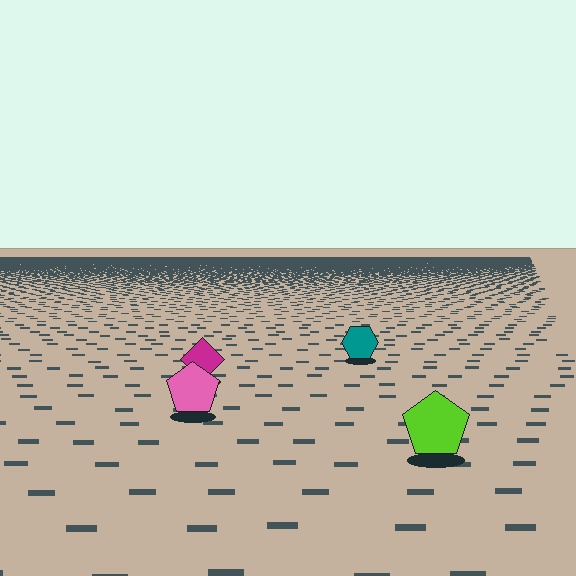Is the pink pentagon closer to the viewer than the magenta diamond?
Yes. The pink pentagon is closer — you can tell from the texture gradient: the ground texture is coarser near it.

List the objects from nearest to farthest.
From nearest to farthest: the lime pentagon, the pink pentagon, the magenta diamond, the teal hexagon.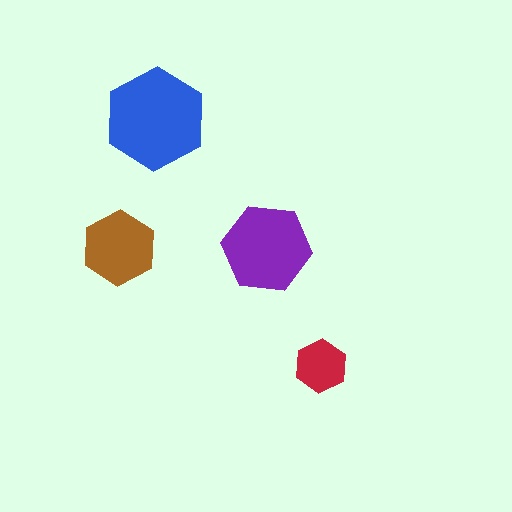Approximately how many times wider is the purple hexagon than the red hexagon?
About 1.5 times wider.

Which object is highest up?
The blue hexagon is topmost.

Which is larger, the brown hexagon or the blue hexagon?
The blue one.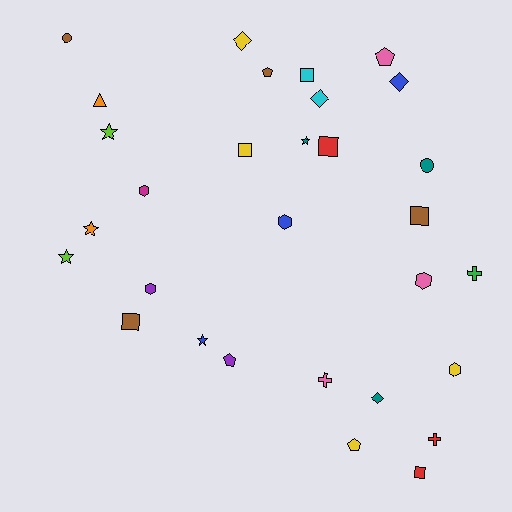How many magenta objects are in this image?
There is 1 magenta object.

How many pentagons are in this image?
There are 4 pentagons.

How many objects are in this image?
There are 30 objects.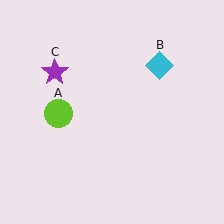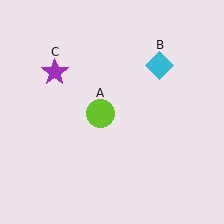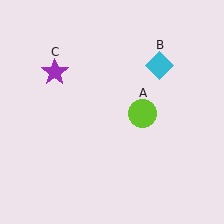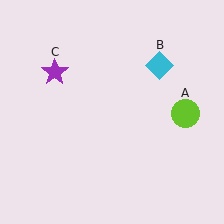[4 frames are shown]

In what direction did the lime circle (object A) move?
The lime circle (object A) moved right.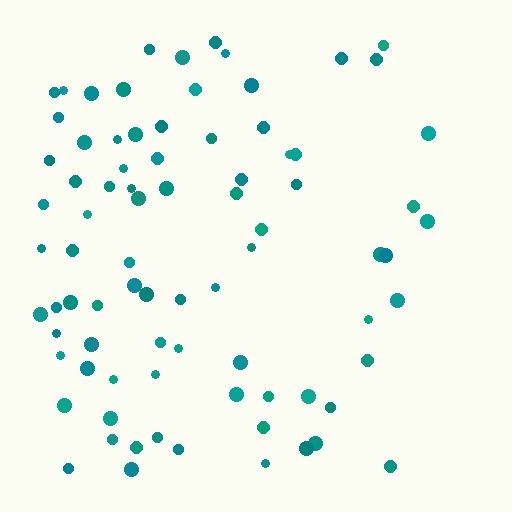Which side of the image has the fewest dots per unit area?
The right.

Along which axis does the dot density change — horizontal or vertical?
Horizontal.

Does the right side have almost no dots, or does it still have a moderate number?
Still a moderate number, just noticeably fewer than the left.